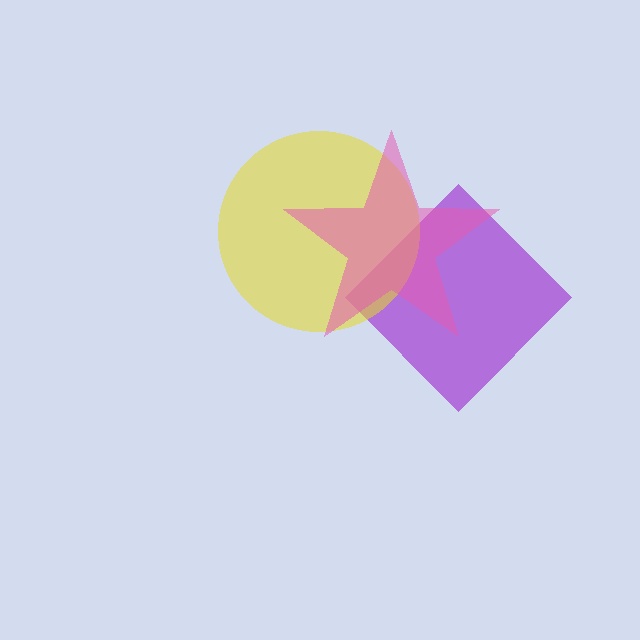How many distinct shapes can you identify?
There are 3 distinct shapes: a purple diamond, a yellow circle, a pink star.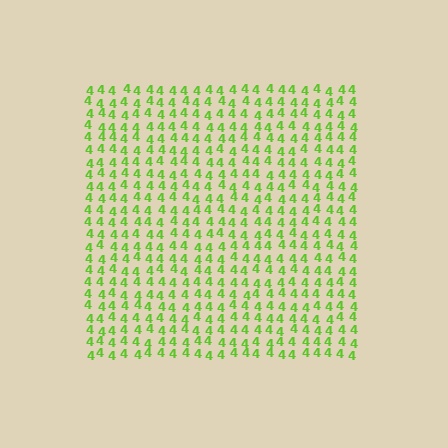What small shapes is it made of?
It is made of small digit 4's.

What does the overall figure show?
The overall figure shows a square.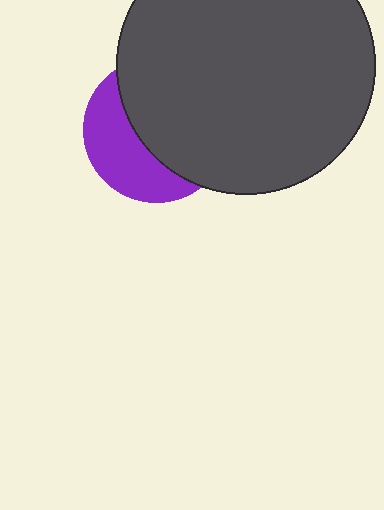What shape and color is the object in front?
The object in front is a dark gray circle.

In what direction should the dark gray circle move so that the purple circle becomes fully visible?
The dark gray circle should move right. That is the shortest direction to clear the overlap and leave the purple circle fully visible.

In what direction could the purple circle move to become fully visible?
The purple circle could move left. That would shift it out from behind the dark gray circle entirely.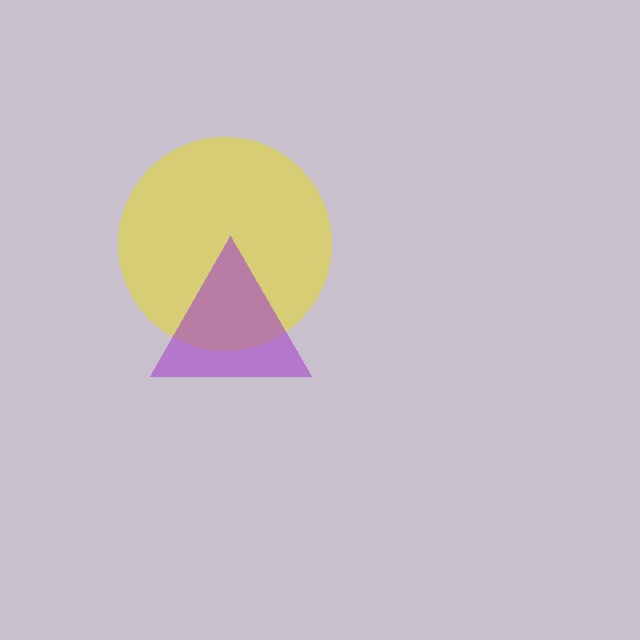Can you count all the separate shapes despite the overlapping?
Yes, there are 2 separate shapes.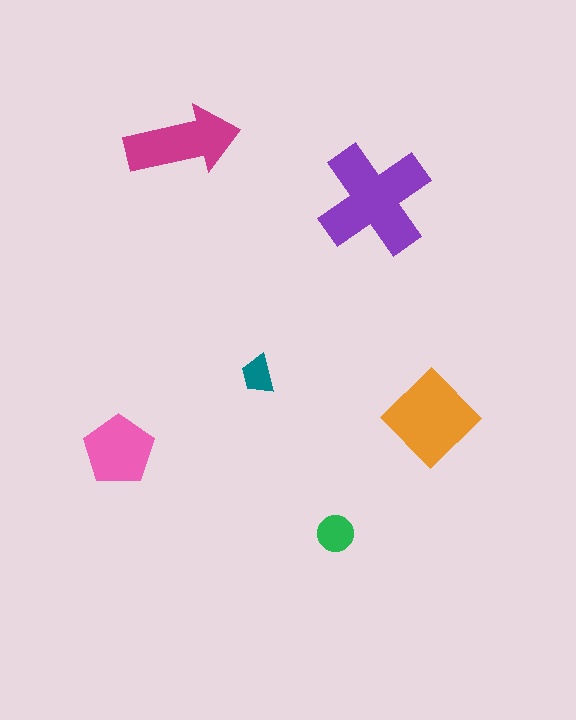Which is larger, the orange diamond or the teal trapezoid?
The orange diamond.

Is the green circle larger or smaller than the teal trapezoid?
Larger.